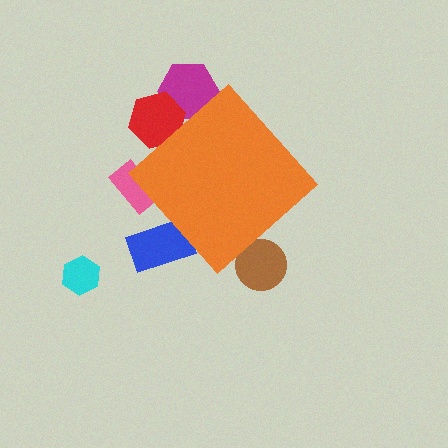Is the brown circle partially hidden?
Yes, the brown circle is partially hidden behind the orange diamond.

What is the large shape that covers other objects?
An orange diamond.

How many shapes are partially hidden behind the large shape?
5 shapes are partially hidden.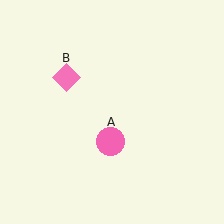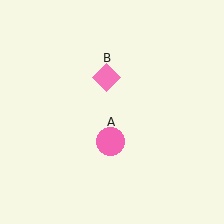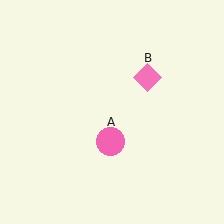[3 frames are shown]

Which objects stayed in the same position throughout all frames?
Pink circle (object A) remained stationary.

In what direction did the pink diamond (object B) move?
The pink diamond (object B) moved right.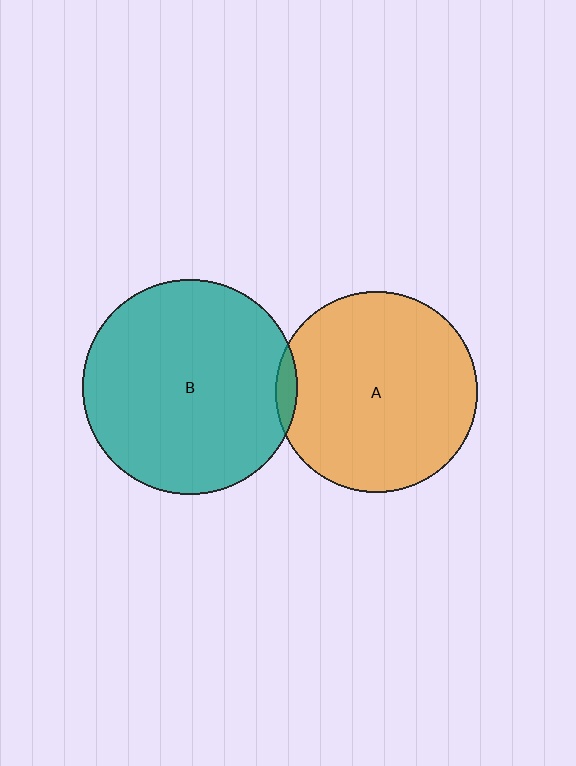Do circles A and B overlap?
Yes.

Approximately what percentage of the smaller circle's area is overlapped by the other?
Approximately 5%.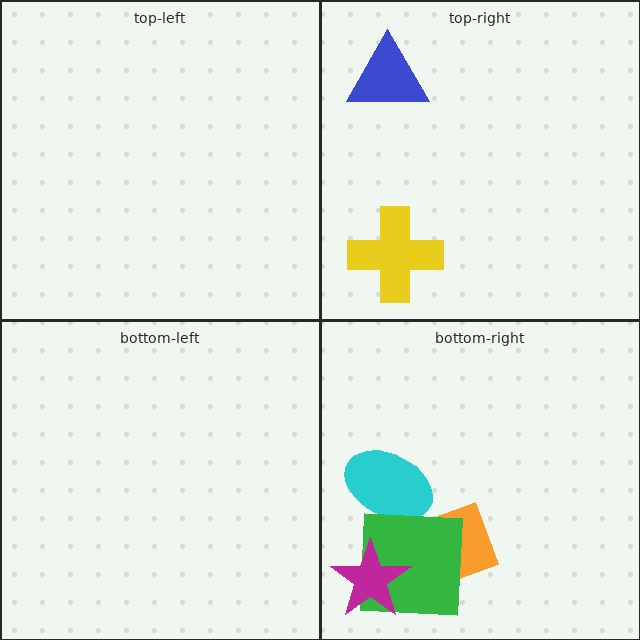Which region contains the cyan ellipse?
The bottom-right region.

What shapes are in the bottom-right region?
The orange diamond, the cyan ellipse, the green square, the magenta star.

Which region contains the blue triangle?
The top-right region.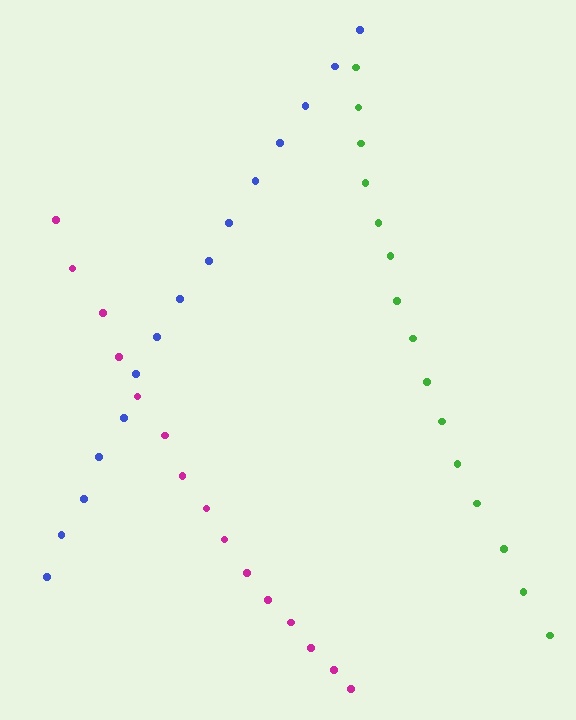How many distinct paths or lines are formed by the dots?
There are 3 distinct paths.